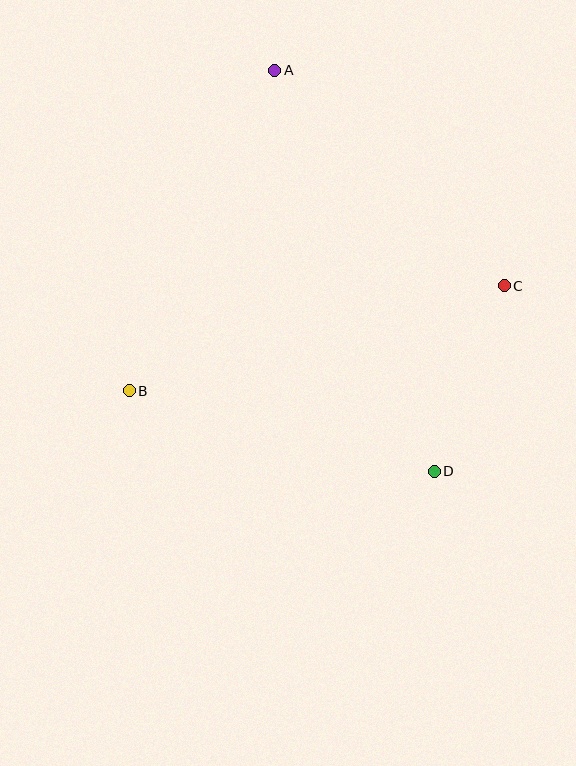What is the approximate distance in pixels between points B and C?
The distance between B and C is approximately 389 pixels.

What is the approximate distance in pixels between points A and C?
The distance between A and C is approximately 315 pixels.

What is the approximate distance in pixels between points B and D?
The distance between B and D is approximately 315 pixels.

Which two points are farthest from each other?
Points A and D are farthest from each other.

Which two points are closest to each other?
Points C and D are closest to each other.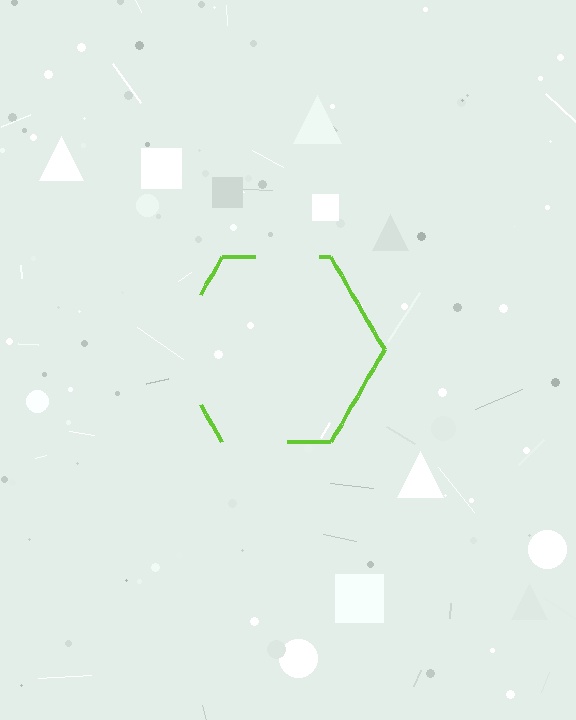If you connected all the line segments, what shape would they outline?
They would outline a hexagon.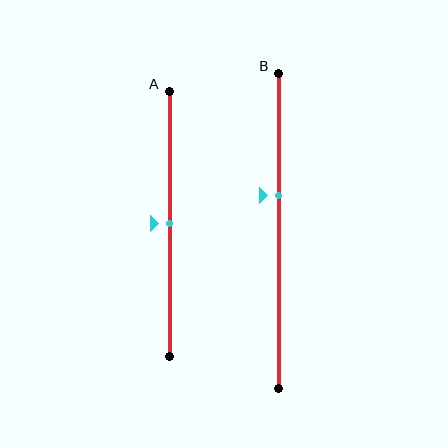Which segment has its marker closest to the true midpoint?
Segment A has its marker closest to the true midpoint.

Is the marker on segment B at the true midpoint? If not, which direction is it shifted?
No, the marker on segment B is shifted upward by about 11% of the segment length.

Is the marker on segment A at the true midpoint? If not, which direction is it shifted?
Yes, the marker on segment A is at the true midpoint.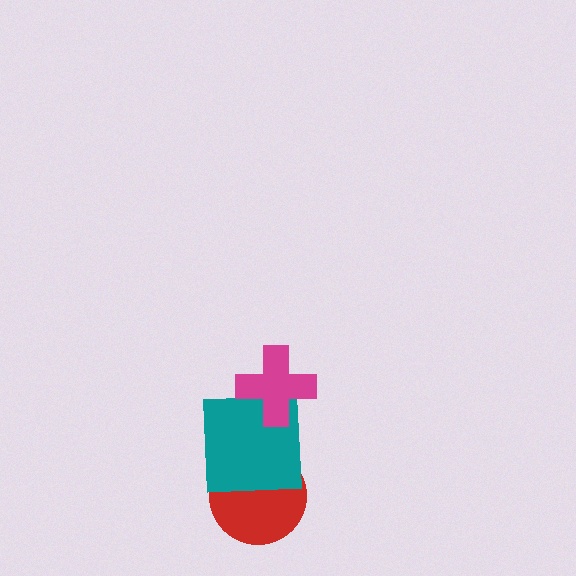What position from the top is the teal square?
The teal square is 2nd from the top.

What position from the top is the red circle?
The red circle is 3rd from the top.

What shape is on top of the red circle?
The teal square is on top of the red circle.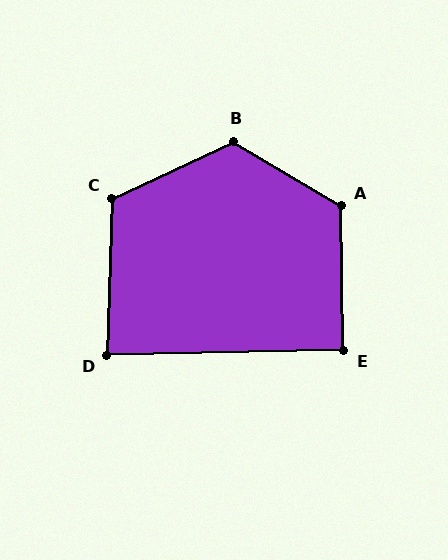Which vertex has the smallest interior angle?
D, at approximately 87 degrees.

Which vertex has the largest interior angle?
B, at approximately 124 degrees.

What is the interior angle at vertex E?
Approximately 90 degrees (approximately right).